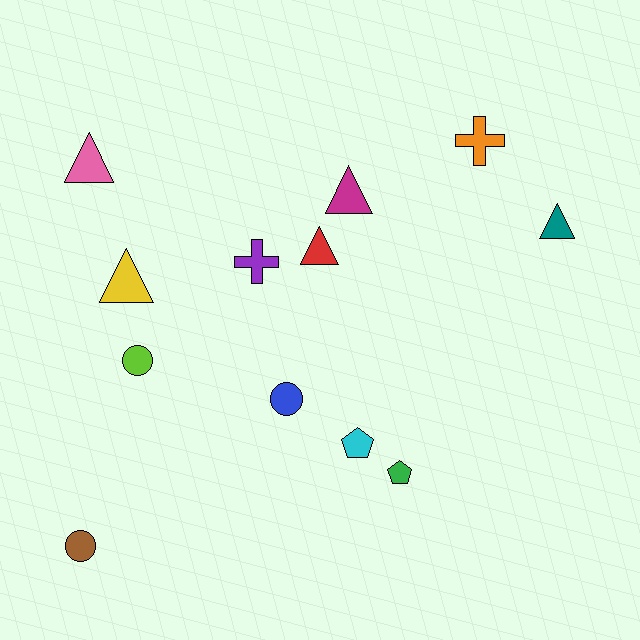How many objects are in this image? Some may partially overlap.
There are 12 objects.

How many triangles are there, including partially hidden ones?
There are 5 triangles.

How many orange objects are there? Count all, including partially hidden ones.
There is 1 orange object.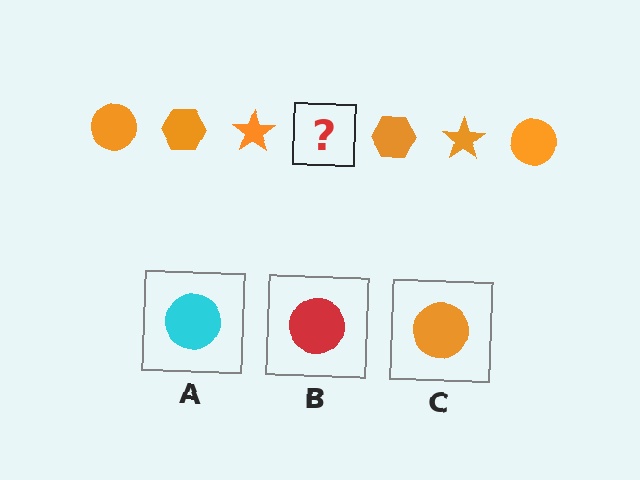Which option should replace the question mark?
Option C.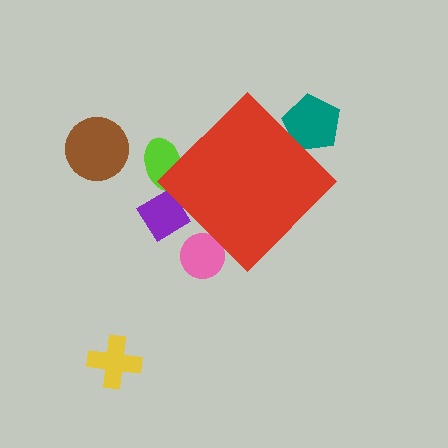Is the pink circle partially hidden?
Yes, the pink circle is partially hidden behind the red diamond.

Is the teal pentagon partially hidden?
Yes, the teal pentagon is partially hidden behind the red diamond.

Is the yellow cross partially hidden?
No, the yellow cross is fully visible.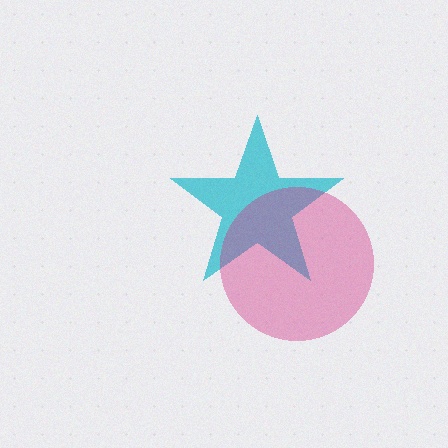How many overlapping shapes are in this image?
There are 2 overlapping shapes in the image.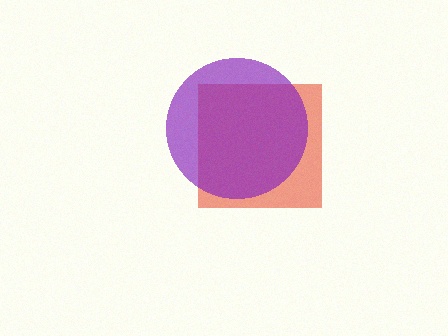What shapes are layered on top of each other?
The layered shapes are: a red square, a purple circle.